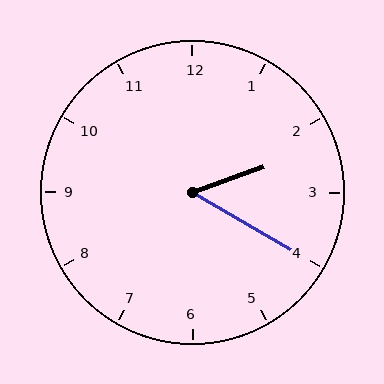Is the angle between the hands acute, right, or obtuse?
It is acute.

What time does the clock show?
2:20.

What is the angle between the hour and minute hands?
Approximately 50 degrees.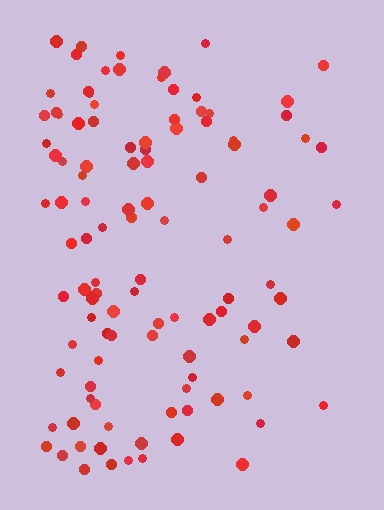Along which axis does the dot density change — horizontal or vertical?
Horizontal.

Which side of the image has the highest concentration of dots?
The left.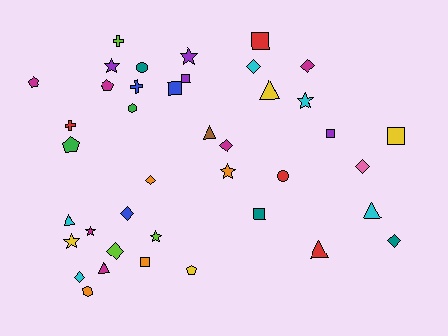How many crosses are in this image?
There are 3 crosses.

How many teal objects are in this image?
There are 3 teal objects.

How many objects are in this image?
There are 40 objects.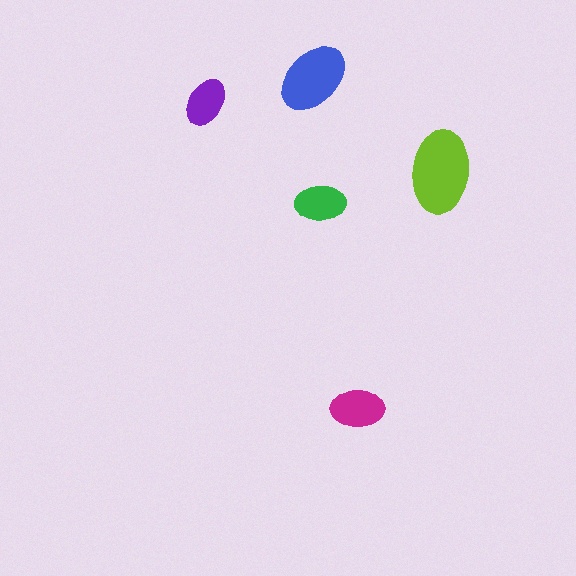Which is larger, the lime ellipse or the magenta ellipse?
The lime one.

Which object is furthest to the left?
The purple ellipse is leftmost.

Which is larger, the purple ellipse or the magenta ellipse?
The magenta one.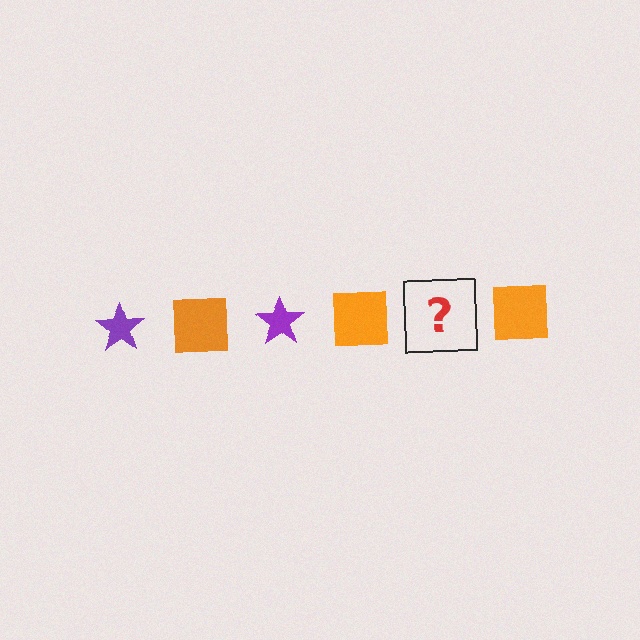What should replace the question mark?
The question mark should be replaced with a purple star.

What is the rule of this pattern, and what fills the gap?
The rule is that the pattern alternates between purple star and orange square. The gap should be filled with a purple star.